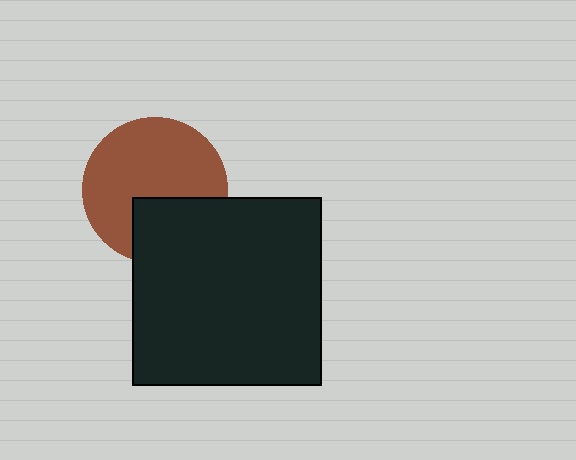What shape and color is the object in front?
The object in front is a black square.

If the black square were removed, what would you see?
You would see the complete brown circle.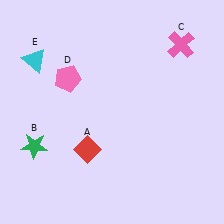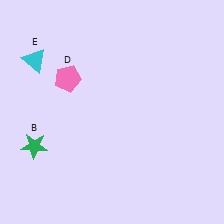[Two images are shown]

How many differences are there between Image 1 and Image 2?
There are 2 differences between the two images.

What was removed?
The red diamond (A), the pink cross (C) were removed in Image 2.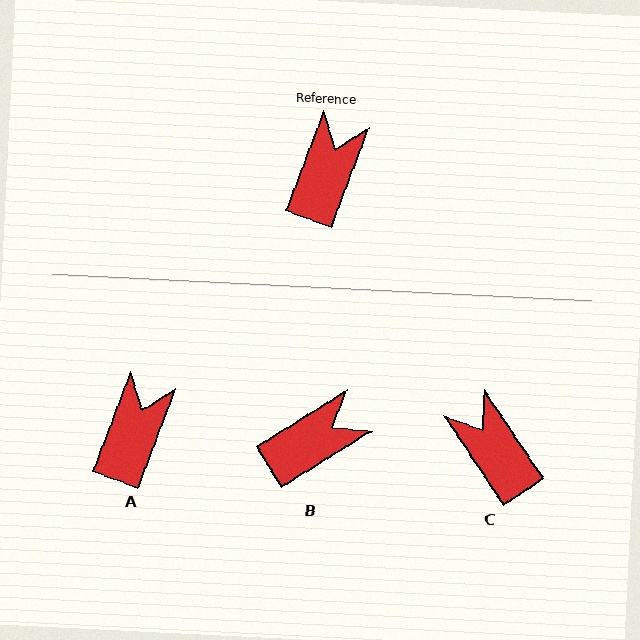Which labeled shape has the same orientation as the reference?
A.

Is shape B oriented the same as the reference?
No, it is off by about 38 degrees.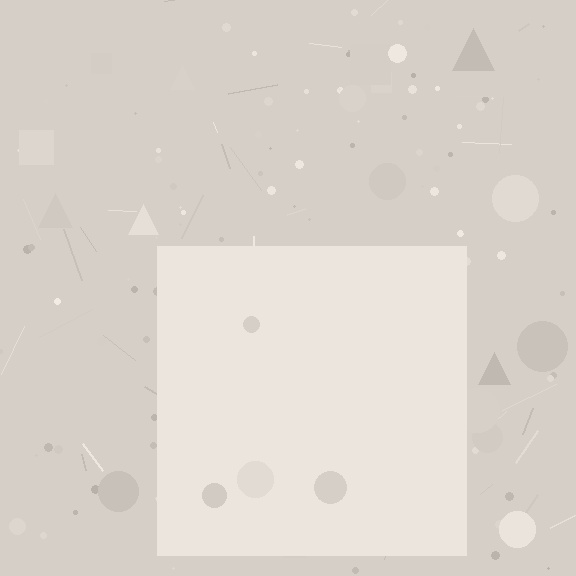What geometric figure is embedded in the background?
A square is embedded in the background.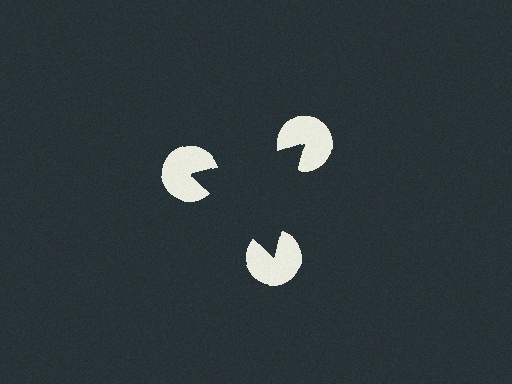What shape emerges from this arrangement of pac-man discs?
An illusory triangle — its edges are inferred from the aligned wedge cuts in the pac-man discs, not physically drawn.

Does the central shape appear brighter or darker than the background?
It typically appears slightly darker than the background, even though no actual brightness change is drawn.